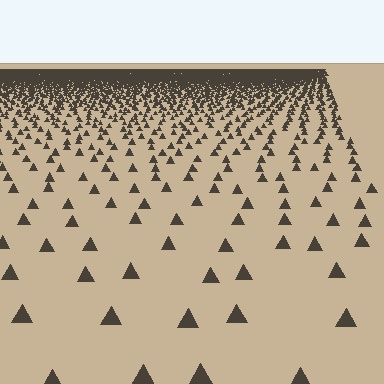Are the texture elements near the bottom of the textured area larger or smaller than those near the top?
Larger. Near the bottom, elements are closer to the viewer and appear at a bigger on-screen size.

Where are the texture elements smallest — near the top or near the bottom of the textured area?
Near the top.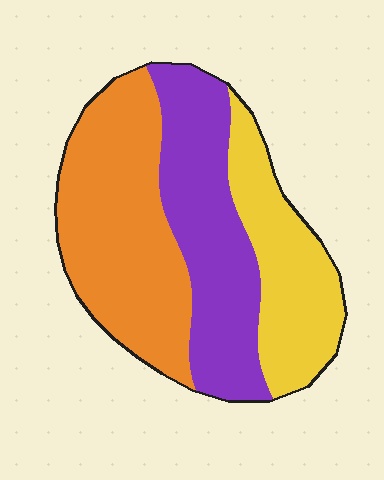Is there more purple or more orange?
Orange.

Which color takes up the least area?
Yellow, at roughly 25%.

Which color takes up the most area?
Orange, at roughly 40%.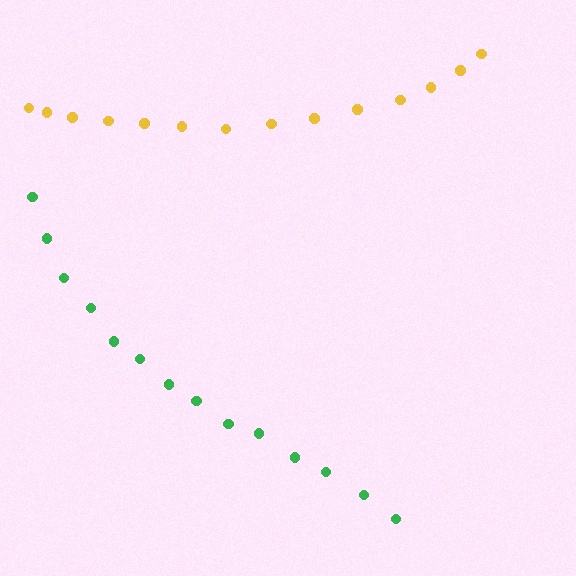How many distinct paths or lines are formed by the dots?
There are 2 distinct paths.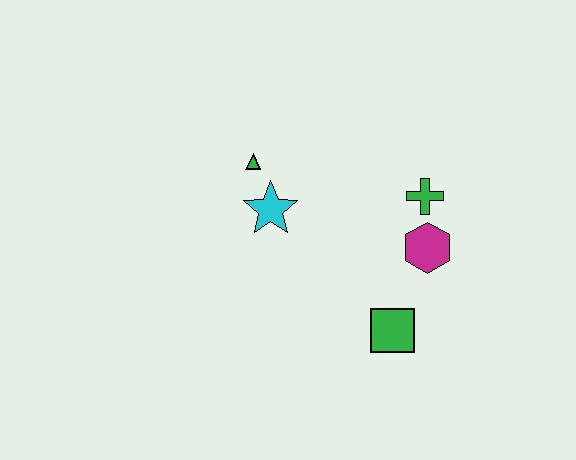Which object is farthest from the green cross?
The green triangle is farthest from the green cross.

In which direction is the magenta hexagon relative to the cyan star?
The magenta hexagon is to the right of the cyan star.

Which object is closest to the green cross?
The magenta hexagon is closest to the green cross.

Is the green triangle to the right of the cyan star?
No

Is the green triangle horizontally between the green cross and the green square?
No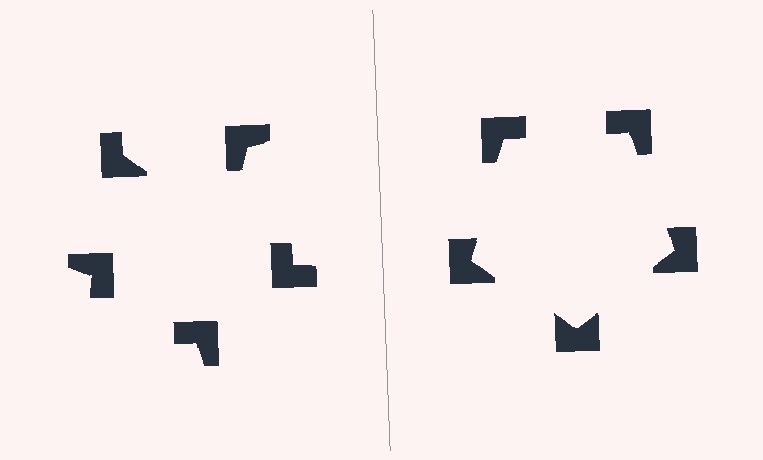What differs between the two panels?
The notched squares are positioned identically on both sides; only the wedge orientations differ. On the right they align to a pentagon; on the left they are misaligned.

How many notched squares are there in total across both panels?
10 — 5 on each side.